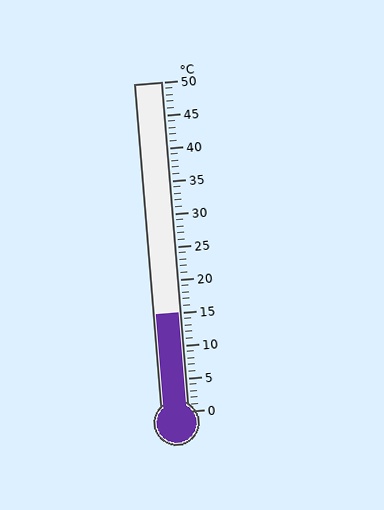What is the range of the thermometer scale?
The thermometer scale ranges from 0°C to 50°C.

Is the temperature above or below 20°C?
The temperature is below 20°C.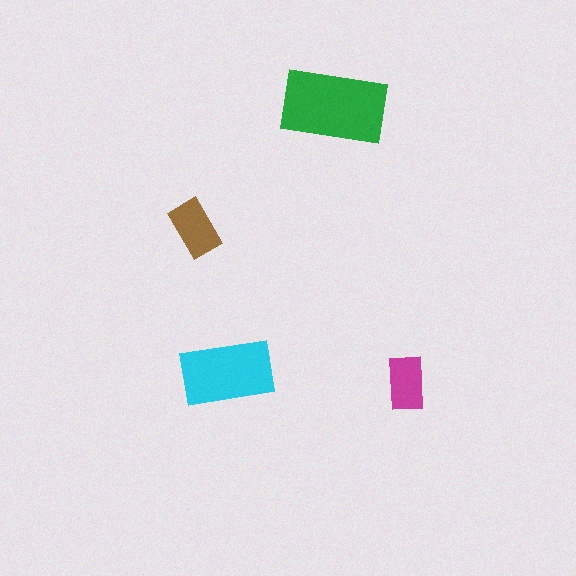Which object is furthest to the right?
The magenta rectangle is rightmost.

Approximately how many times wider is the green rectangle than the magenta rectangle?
About 2 times wider.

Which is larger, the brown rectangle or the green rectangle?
The green one.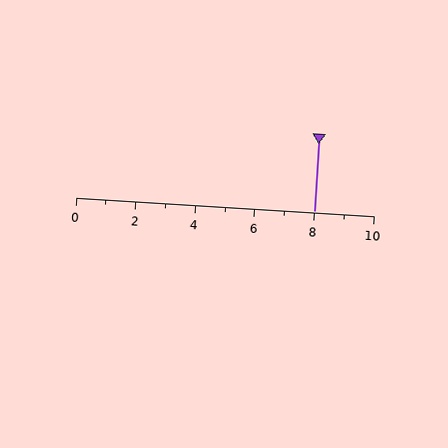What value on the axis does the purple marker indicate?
The marker indicates approximately 8.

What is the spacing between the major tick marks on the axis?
The major ticks are spaced 2 apart.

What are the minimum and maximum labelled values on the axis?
The axis runs from 0 to 10.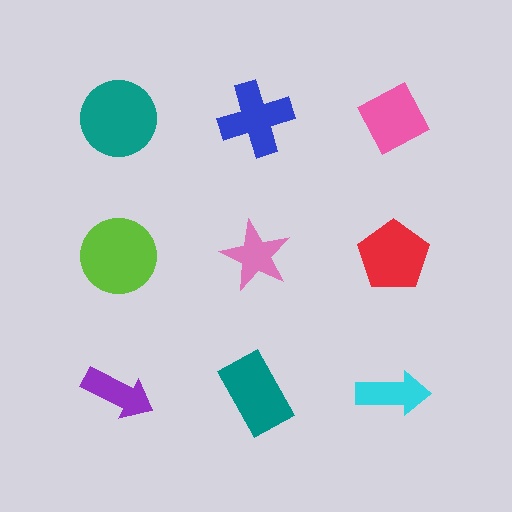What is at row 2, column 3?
A red pentagon.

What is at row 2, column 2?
A pink star.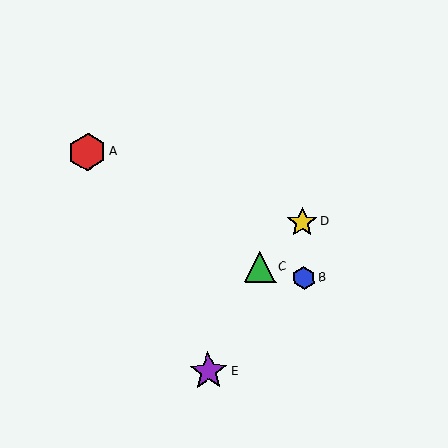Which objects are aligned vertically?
Objects B, D are aligned vertically.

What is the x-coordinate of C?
Object C is at x≈260.